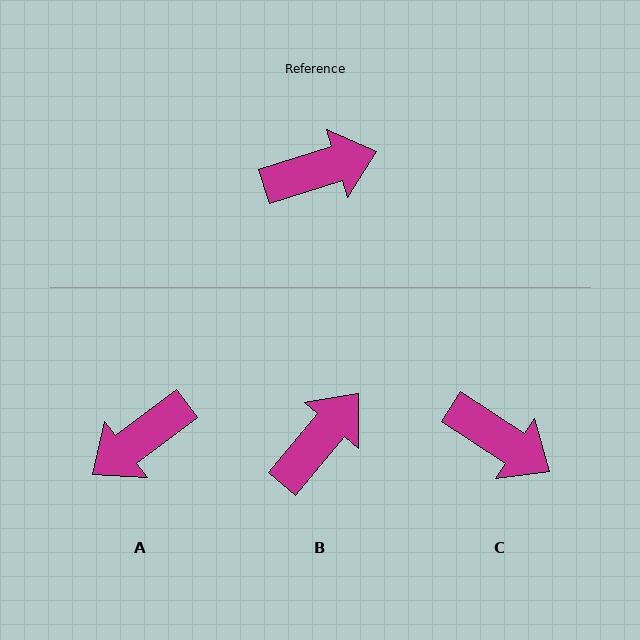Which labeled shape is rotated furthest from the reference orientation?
A, about 160 degrees away.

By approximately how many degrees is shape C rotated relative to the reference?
Approximately 50 degrees clockwise.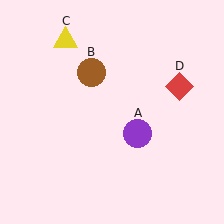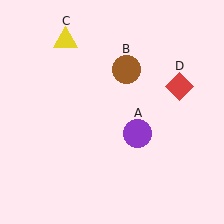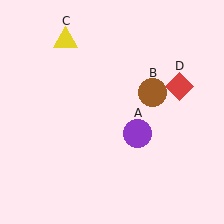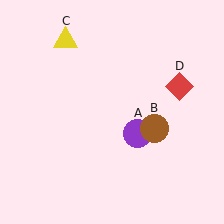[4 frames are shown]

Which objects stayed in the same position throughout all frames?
Purple circle (object A) and yellow triangle (object C) and red diamond (object D) remained stationary.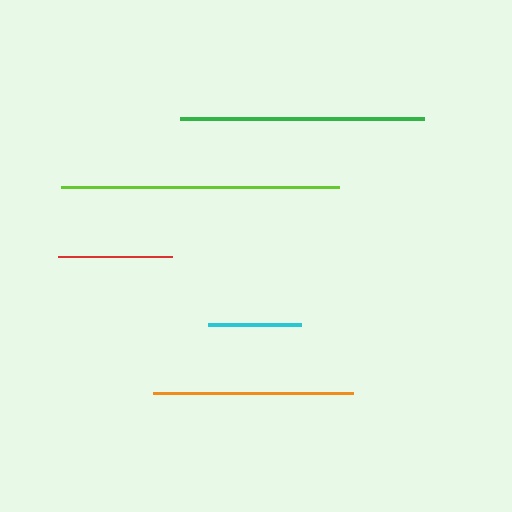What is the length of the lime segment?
The lime segment is approximately 279 pixels long.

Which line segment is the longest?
The lime line is the longest at approximately 279 pixels.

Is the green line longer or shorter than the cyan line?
The green line is longer than the cyan line.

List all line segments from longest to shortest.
From longest to shortest: lime, green, orange, red, cyan.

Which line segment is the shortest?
The cyan line is the shortest at approximately 93 pixels.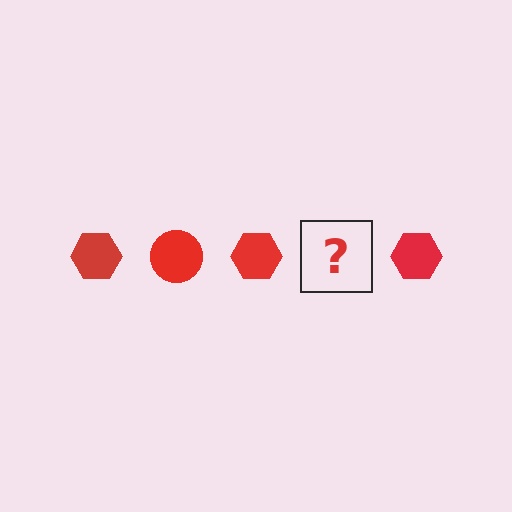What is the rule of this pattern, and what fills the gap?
The rule is that the pattern cycles through hexagon, circle shapes in red. The gap should be filled with a red circle.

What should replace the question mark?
The question mark should be replaced with a red circle.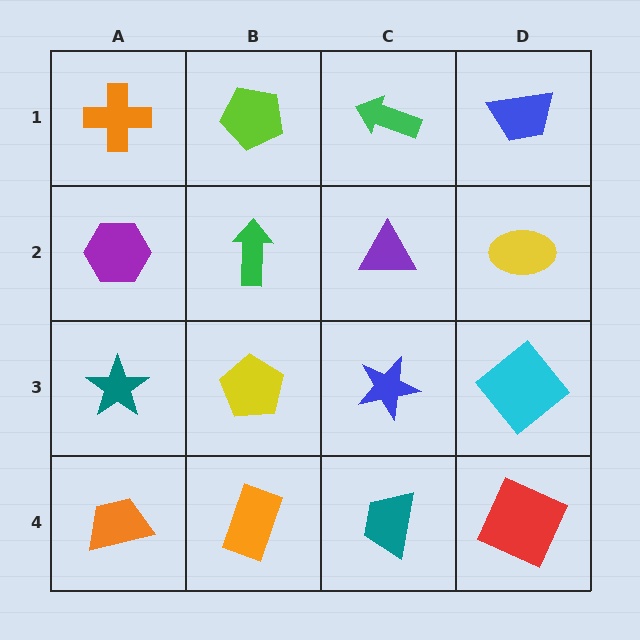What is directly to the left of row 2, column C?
A green arrow.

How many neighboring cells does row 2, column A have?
3.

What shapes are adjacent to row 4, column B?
A yellow pentagon (row 3, column B), an orange trapezoid (row 4, column A), a teal trapezoid (row 4, column C).